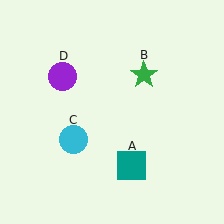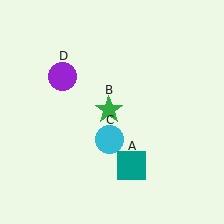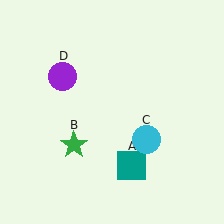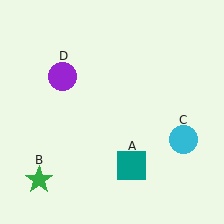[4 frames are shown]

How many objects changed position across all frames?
2 objects changed position: green star (object B), cyan circle (object C).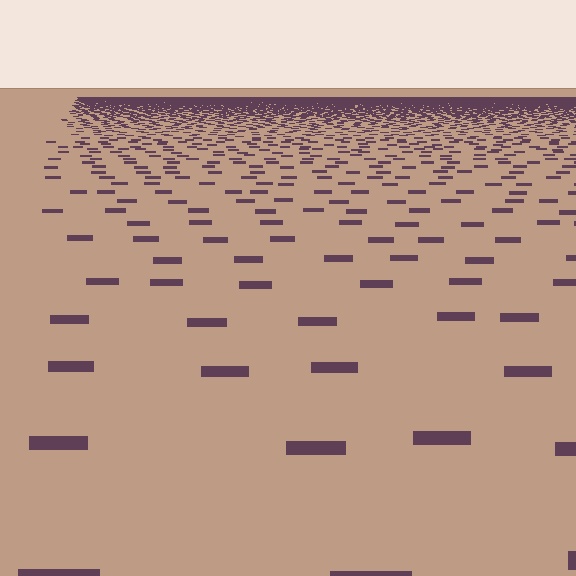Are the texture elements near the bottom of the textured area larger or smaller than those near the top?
Larger. Near the bottom, elements are closer to the viewer and appear at a bigger on-screen size.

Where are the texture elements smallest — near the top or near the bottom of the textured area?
Near the top.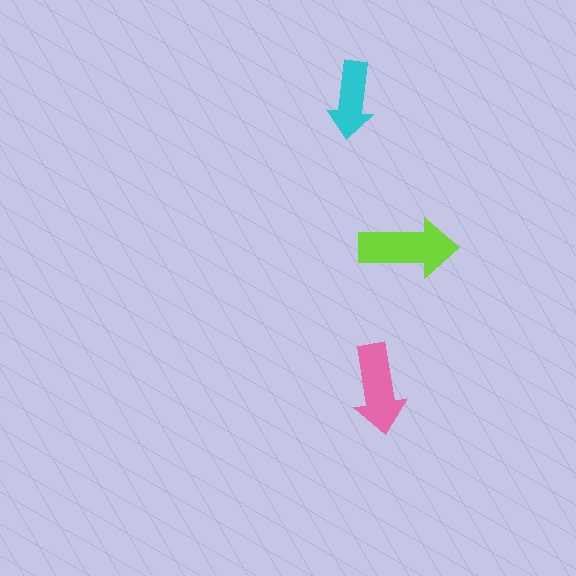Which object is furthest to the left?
The cyan arrow is leftmost.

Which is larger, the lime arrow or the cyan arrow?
The lime one.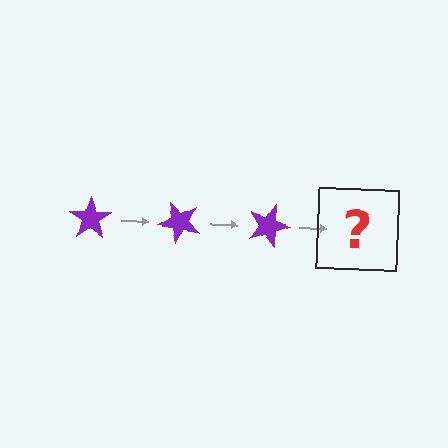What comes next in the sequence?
The next element should be a purple star rotated 135 degrees.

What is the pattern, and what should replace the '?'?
The pattern is that the star rotates 45 degrees each step. The '?' should be a purple star rotated 135 degrees.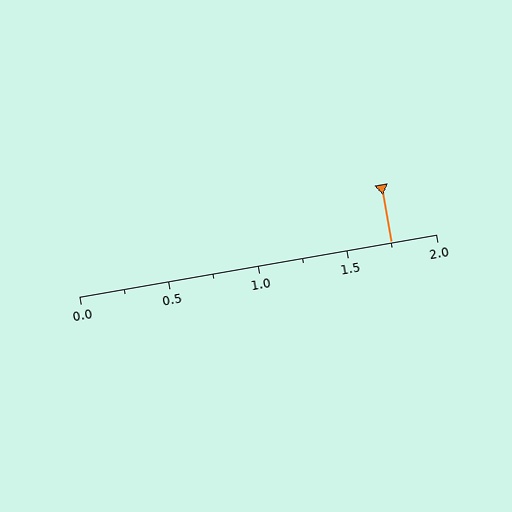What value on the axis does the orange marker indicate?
The marker indicates approximately 1.75.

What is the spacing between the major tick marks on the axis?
The major ticks are spaced 0.5 apart.